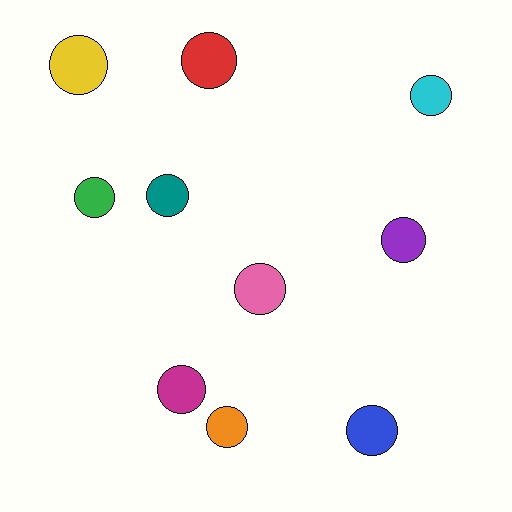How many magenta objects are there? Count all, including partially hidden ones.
There is 1 magenta object.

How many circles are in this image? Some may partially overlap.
There are 10 circles.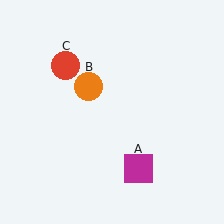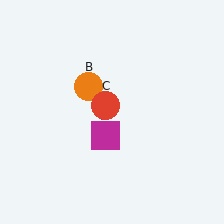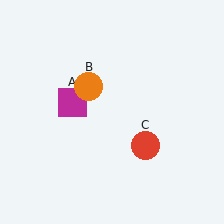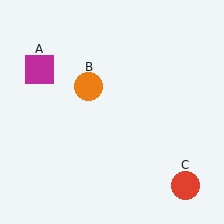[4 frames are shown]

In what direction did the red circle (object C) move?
The red circle (object C) moved down and to the right.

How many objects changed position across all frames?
2 objects changed position: magenta square (object A), red circle (object C).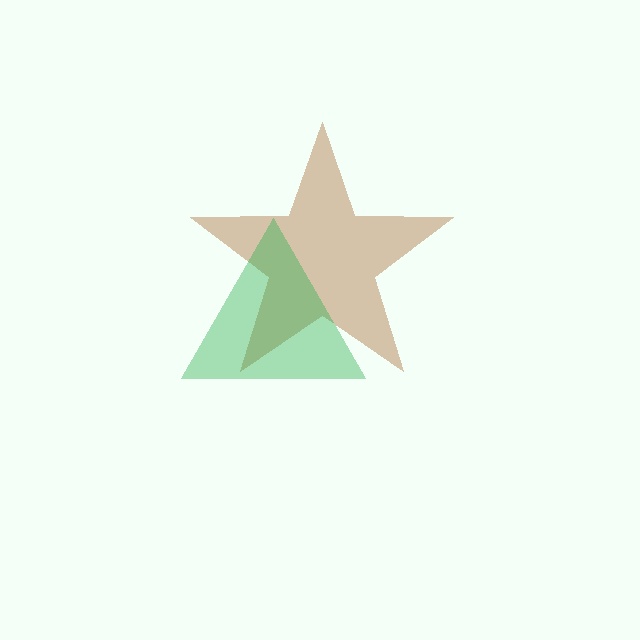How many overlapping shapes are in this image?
There are 2 overlapping shapes in the image.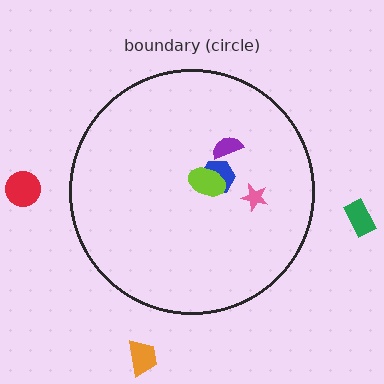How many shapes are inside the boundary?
4 inside, 3 outside.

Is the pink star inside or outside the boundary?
Inside.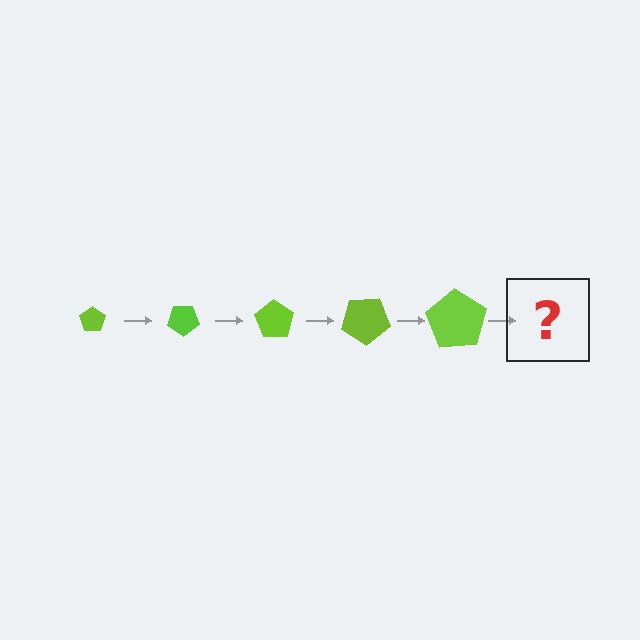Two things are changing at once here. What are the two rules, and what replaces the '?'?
The two rules are that the pentagon grows larger each step and it rotates 35 degrees each step. The '?' should be a pentagon, larger than the previous one and rotated 175 degrees from the start.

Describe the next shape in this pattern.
It should be a pentagon, larger than the previous one and rotated 175 degrees from the start.